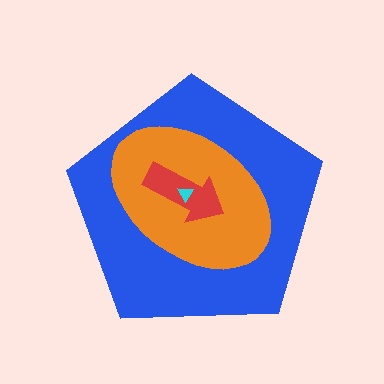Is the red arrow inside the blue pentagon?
Yes.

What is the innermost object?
The cyan triangle.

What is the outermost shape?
The blue pentagon.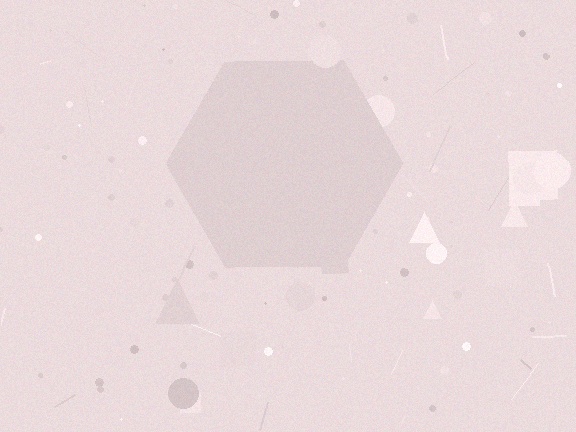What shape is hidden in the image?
A hexagon is hidden in the image.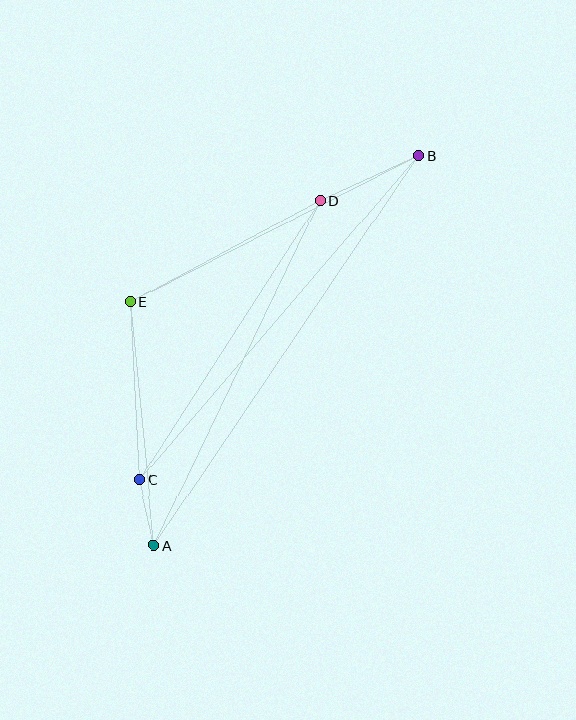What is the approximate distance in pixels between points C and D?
The distance between C and D is approximately 332 pixels.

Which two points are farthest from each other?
Points A and B are farthest from each other.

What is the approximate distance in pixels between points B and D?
The distance between B and D is approximately 108 pixels.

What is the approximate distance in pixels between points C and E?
The distance between C and E is approximately 178 pixels.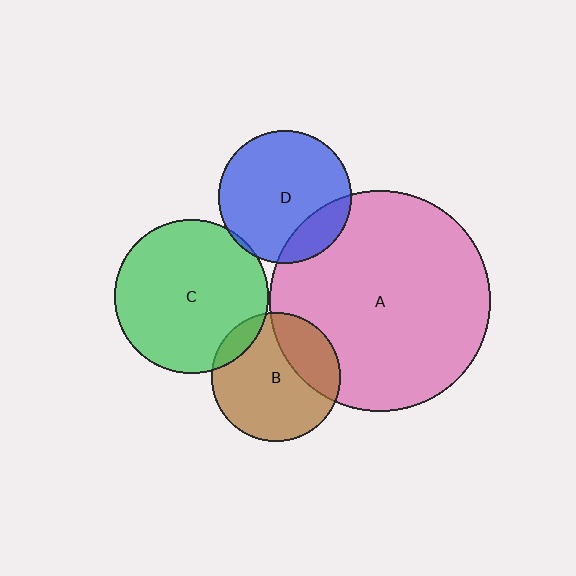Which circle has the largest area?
Circle A (pink).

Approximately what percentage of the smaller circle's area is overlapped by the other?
Approximately 30%.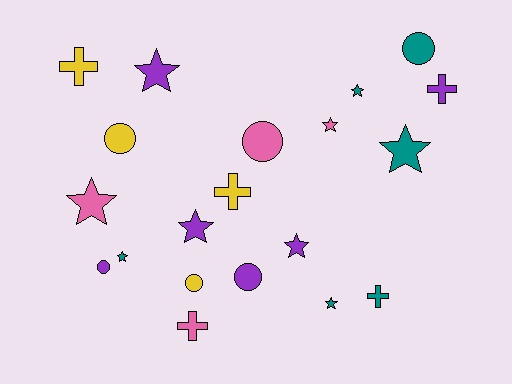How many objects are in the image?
There are 20 objects.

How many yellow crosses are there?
There are 2 yellow crosses.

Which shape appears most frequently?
Star, with 9 objects.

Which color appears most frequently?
Teal, with 6 objects.